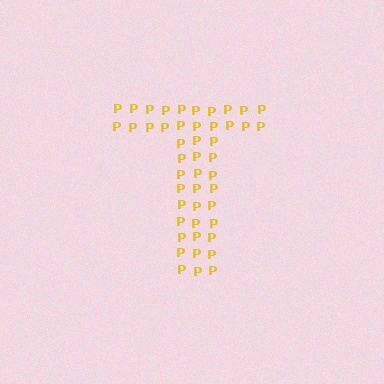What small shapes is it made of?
It is made of small letter P's.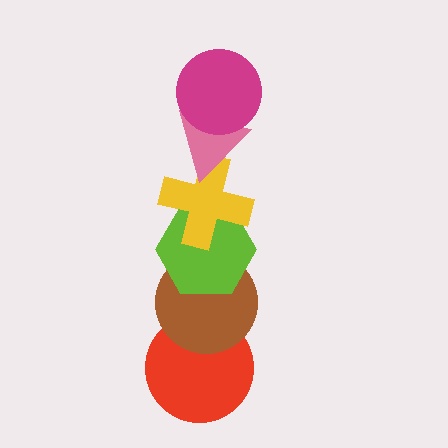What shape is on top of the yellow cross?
The pink triangle is on top of the yellow cross.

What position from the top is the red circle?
The red circle is 6th from the top.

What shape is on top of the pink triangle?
The magenta circle is on top of the pink triangle.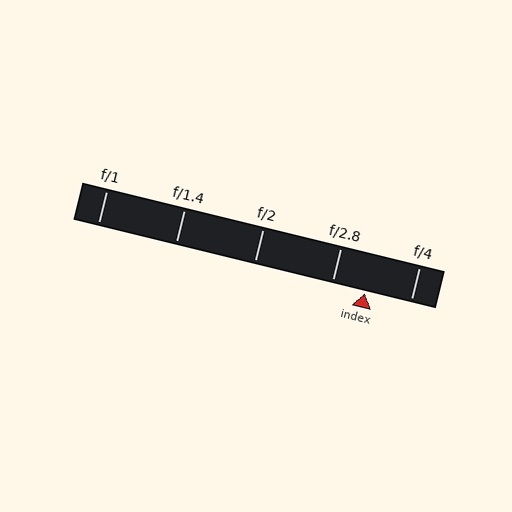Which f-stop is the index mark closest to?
The index mark is closest to f/2.8.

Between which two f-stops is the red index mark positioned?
The index mark is between f/2.8 and f/4.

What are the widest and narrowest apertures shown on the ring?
The widest aperture shown is f/1 and the narrowest is f/4.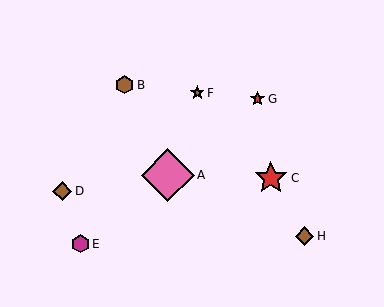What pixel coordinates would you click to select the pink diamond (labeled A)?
Click at (168, 175) to select the pink diamond A.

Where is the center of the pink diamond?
The center of the pink diamond is at (168, 175).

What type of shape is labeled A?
Shape A is a pink diamond.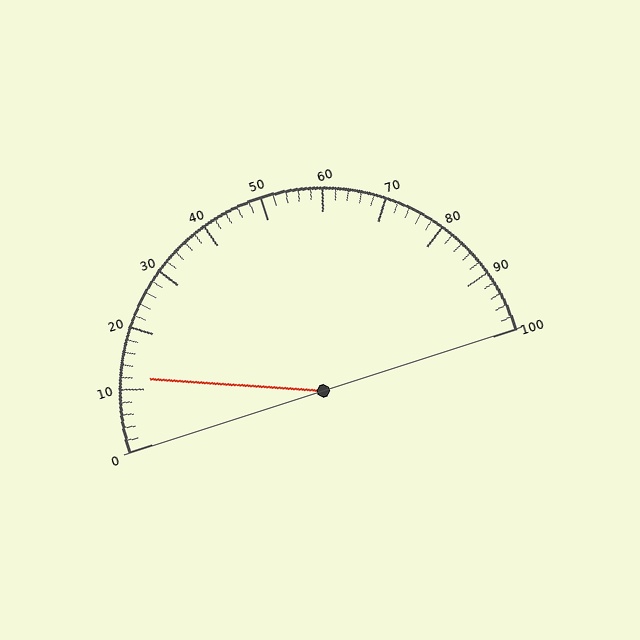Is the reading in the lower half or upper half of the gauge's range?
The reading is in the lower half of the range (0 to 100).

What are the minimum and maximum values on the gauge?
The gauge ranges from 0 to 100.